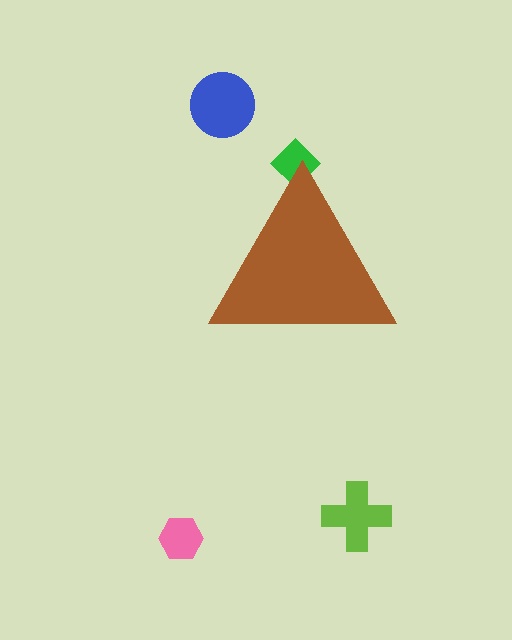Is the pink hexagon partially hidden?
No, the pink hexagon is fully visible.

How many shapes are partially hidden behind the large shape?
1 shape is partially hidden.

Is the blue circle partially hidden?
No, the blue circle is fully visible.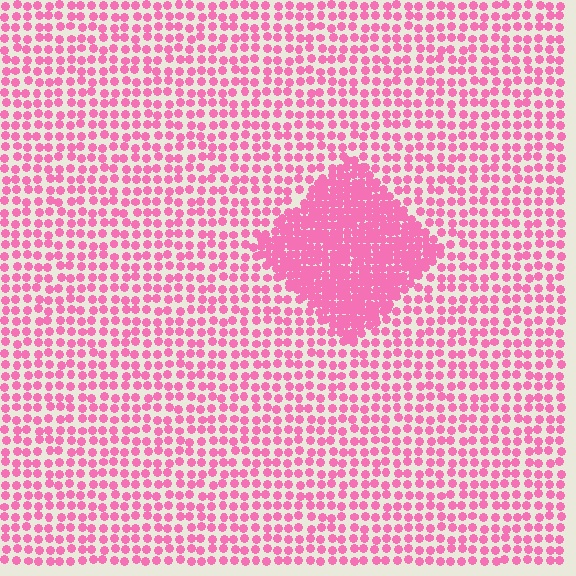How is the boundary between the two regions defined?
The boundary is defined by a change in element density (approximately 2.3x ratio). All elements are the same color, size, and shape.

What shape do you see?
I see a diamond.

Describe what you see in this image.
The image contains small pink elements arranged at two different densities. A diamond-shaped region is visible where the elements are more densely packed than the surrounding area.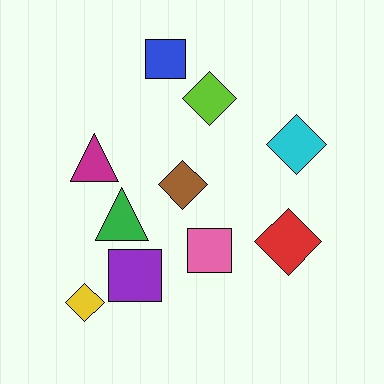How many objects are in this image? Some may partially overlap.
There are 10 objects.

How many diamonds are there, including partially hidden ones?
There are 5 diamonds.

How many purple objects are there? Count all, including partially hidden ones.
There is 1 purple object.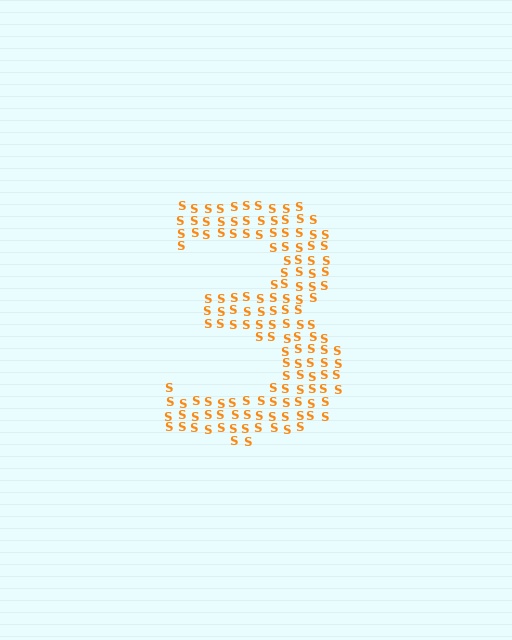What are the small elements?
The small elements are letter S's.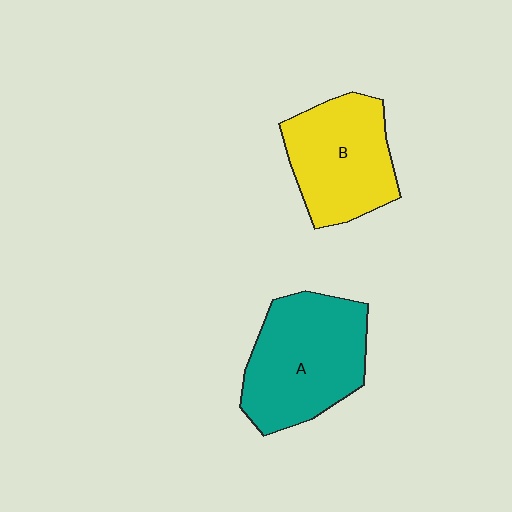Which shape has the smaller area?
Shape B (yellow).